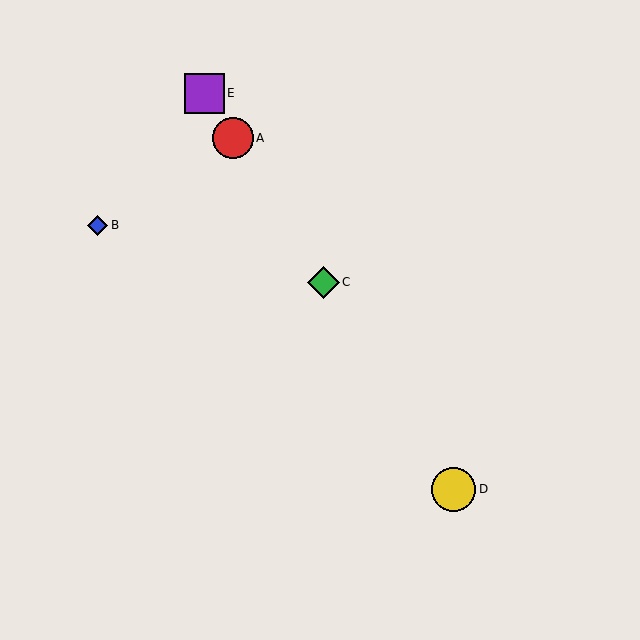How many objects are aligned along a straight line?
4 objects (A, C, D, E) are aligned along a straight line.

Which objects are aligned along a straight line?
Objects A, C, D, E are aligned along a straight line.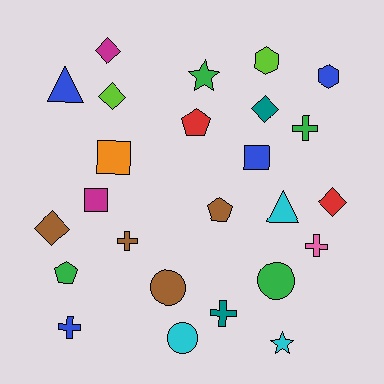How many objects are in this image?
There are 25 objects.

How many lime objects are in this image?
There are 2 lime objects.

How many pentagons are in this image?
There are 3 pentagons.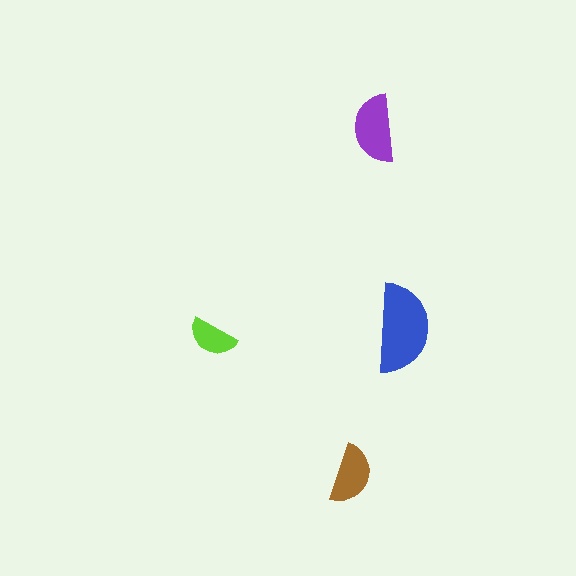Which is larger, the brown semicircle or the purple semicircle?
The purple one.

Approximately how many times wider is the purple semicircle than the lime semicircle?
About 1.5 times wider.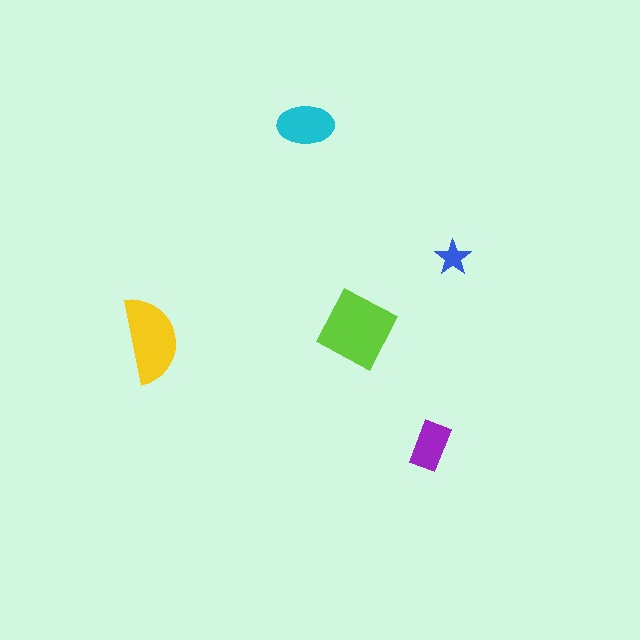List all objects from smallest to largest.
The blue star, the purple rectangle, the cyan ellipse, the yellow semicircle, the lime diamond.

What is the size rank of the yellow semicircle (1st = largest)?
2nd.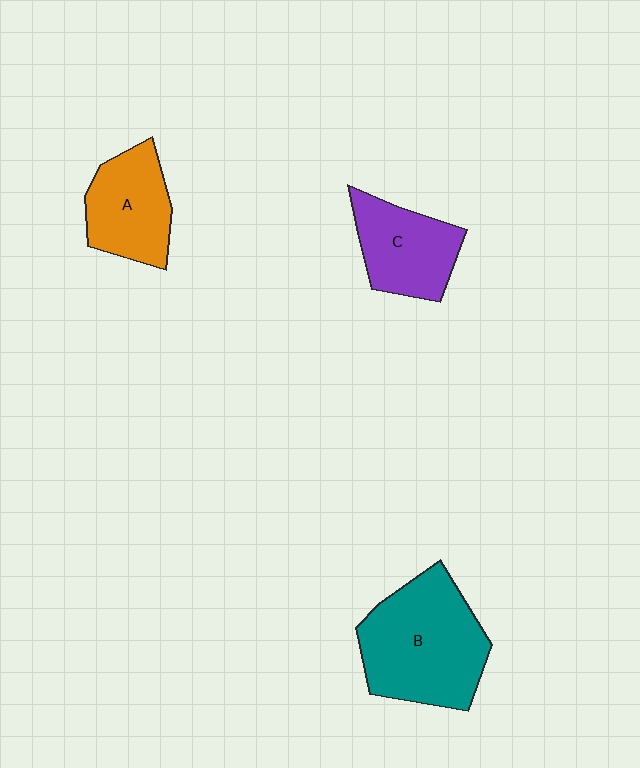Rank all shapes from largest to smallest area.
From largest to smallest: B (teal), A (orange), C (purple).